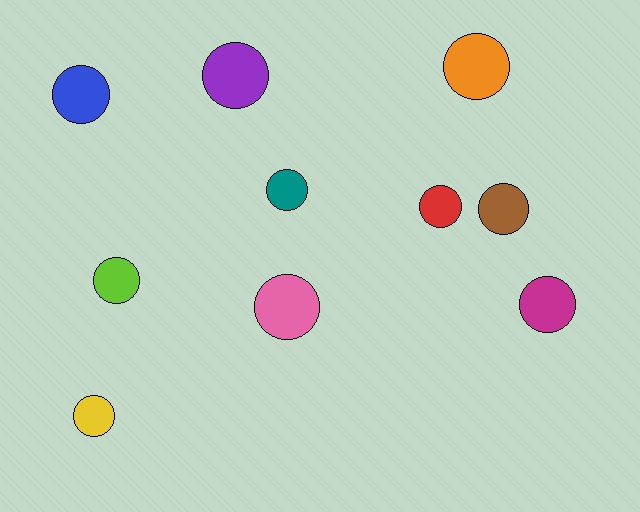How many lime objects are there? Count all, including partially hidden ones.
There is 1 lime object.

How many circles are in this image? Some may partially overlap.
There are 10 circles.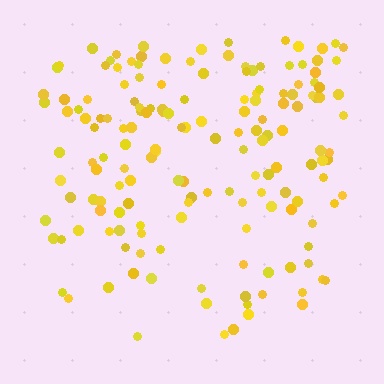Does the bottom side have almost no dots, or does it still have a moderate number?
Still a moderate number, just noticeably fewer than the top.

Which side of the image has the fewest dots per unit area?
The bottom.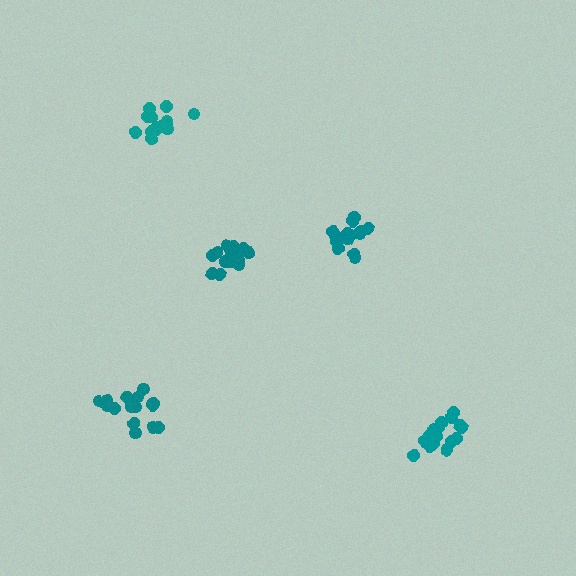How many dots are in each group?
Group 1: 15 dots, Group 2: 14 dots, Group 3: 16 dots, Group 4: 18 dots, Group 5: 17 dots (80 total).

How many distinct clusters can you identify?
There are 5 distinct clusters.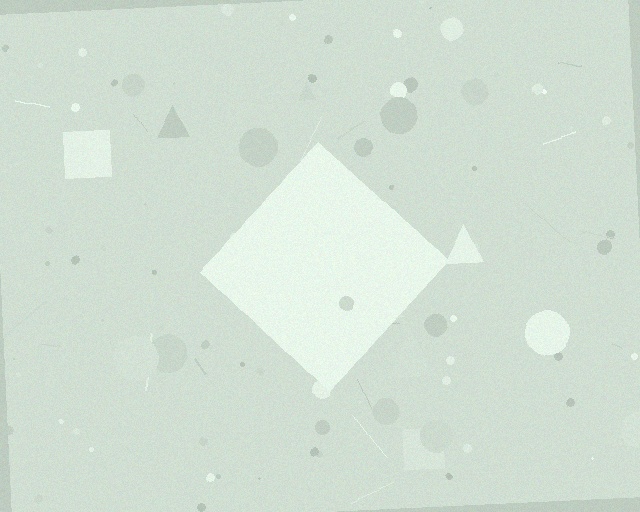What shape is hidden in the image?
A diamond is hidden in the image.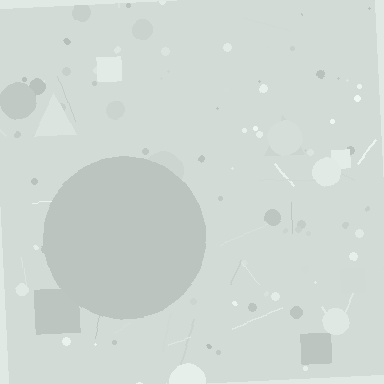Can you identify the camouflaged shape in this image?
The camouflaged shape is a circle.